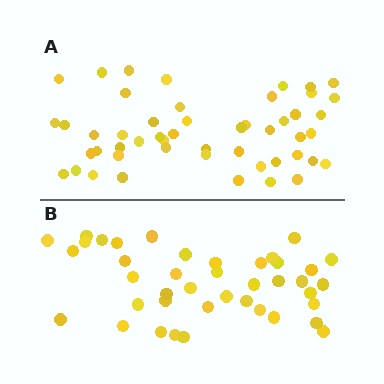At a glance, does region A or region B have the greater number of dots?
Region A (the top region) has more dots.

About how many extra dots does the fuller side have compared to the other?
Region A has roughly 8 or so more dots than region B.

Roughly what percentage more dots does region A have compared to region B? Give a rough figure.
About 20% more.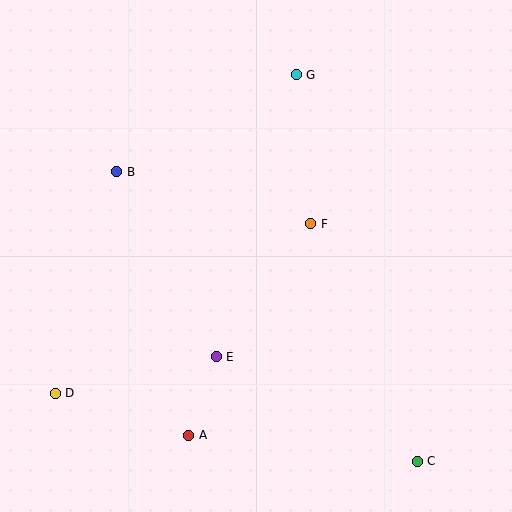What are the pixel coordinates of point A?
Point A is at (189, 435).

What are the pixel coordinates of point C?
Point C is at (417, 461).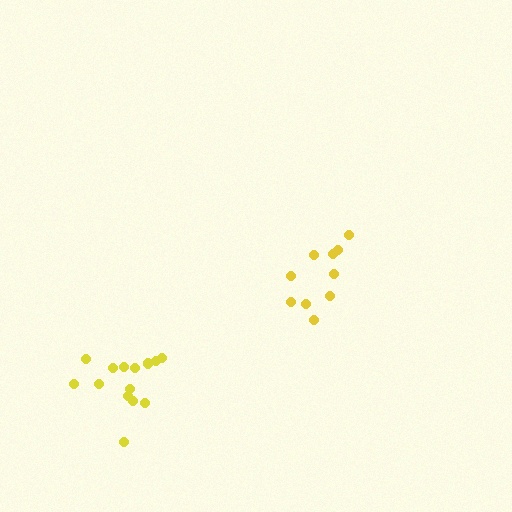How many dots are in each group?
Group 1: 14 dots, Group 2: 10 dots (24 total).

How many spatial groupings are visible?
There are 2 spatial groupings.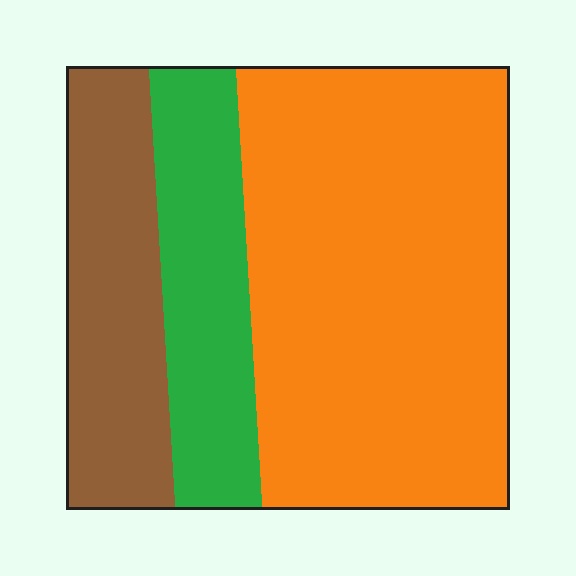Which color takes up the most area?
Orange, at roughly 60%.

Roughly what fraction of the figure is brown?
Brown takes up between a sixth and a third of the figure.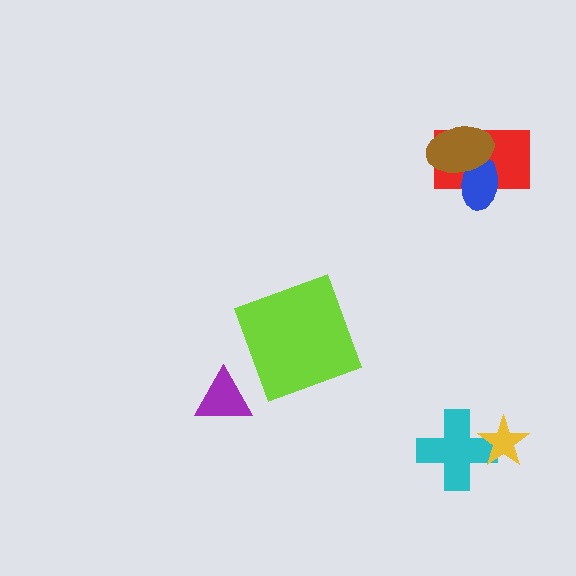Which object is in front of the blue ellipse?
The brown ellipse is in front of the blue ellipse.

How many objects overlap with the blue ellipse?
2 objects overlap with the blue ellipse.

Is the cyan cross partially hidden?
Yes, it is partially covered by another shape.